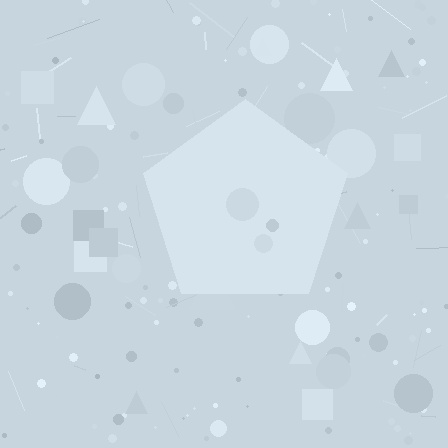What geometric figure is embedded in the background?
A pentagon is embedded in the background.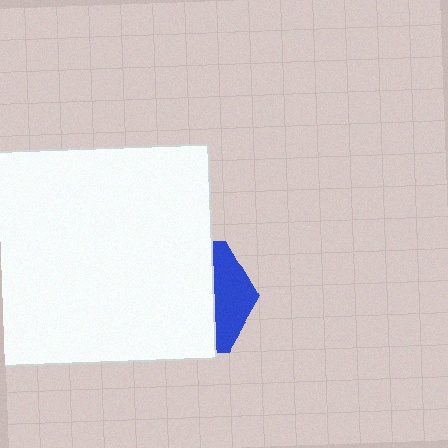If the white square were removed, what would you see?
You would see the complete blue hexagon.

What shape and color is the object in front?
The object in front is a white square.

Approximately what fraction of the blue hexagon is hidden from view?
Roughly 69% of the blue hexagon is hidden behind the white square.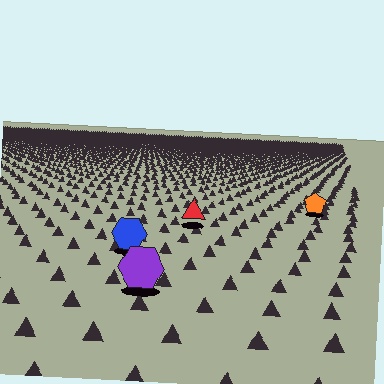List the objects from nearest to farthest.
From nearest to farthest: the purple hexagon, the blue hexagon, the red triangle, the orange pentagon.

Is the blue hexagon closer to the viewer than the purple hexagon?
No. The purple hexagon is closer — you can tell from the texture gradient: the ground texture is coarser near it.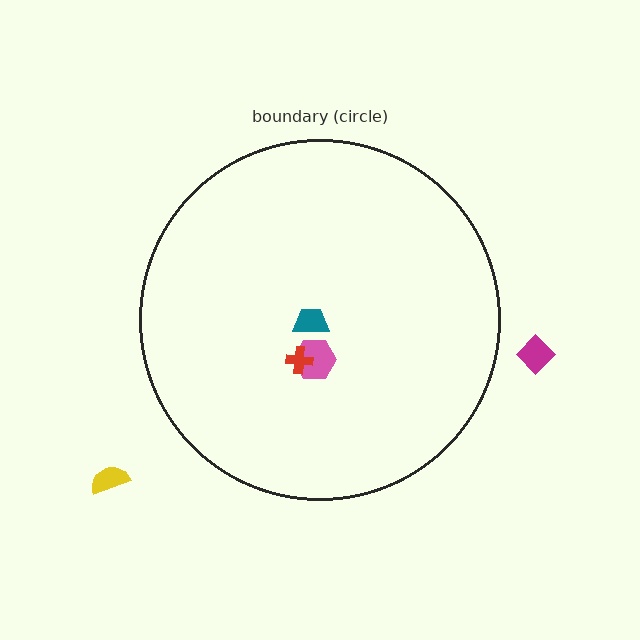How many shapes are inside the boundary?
3 inside, 2 outside.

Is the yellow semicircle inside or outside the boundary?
Outside.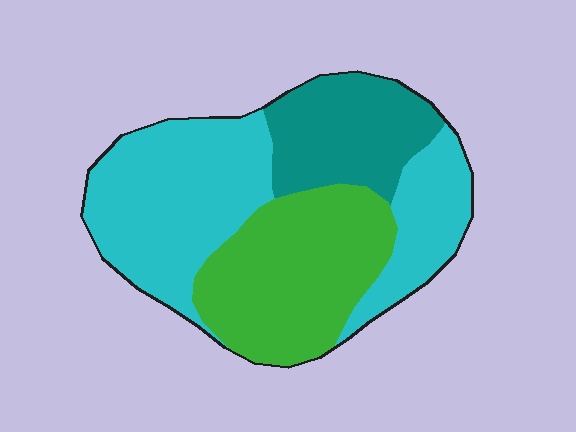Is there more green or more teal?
Green.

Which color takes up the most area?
Cyan, at roughly 45%.